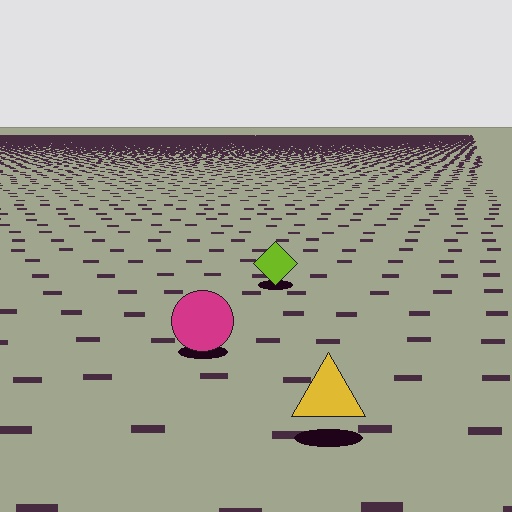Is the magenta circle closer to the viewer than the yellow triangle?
No. The yellow triangle is closer — you can tell from the texture gradient: the ground texture is coarser near it.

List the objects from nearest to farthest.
From nearest to farthest: the yellow triangle, the magenta circle, the lime diamond.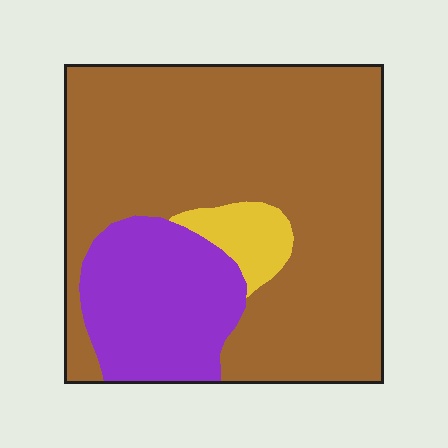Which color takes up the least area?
Yellow, at roughly 5%.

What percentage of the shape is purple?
Purple takes up about one fifth (1/5) of the shape.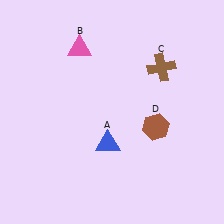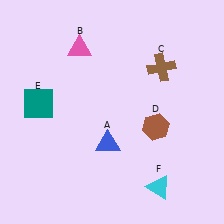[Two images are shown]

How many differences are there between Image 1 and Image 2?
There are 2 differences between the two images.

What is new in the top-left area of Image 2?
A teal square (E) was added in the top-left area of Image 2.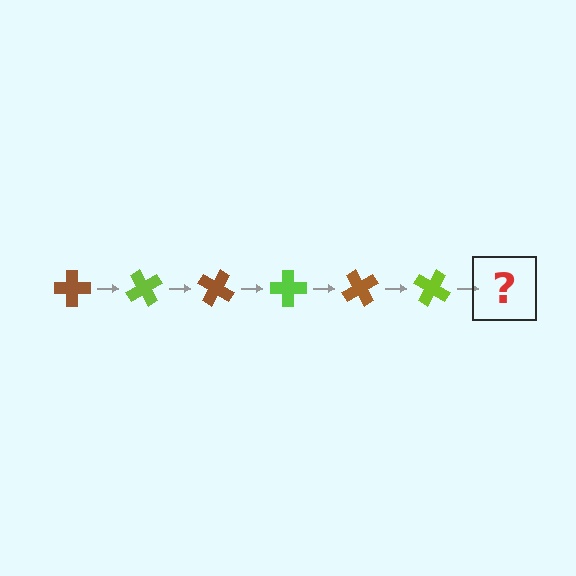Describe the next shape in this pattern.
It should be a brown cross, rotated 360 degrees from the start.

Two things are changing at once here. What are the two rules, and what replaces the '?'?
The two rules are that it rotates 60 degrees each step and the color cycles through brown and lime. The '?' should be a brown cross, rotated 360 degrees from the start.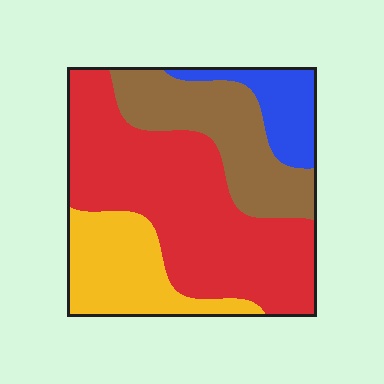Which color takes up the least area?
Blue, at roughly 10%.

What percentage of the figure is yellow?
Yellow takes up less than a quarter of the figure.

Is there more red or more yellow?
Red.